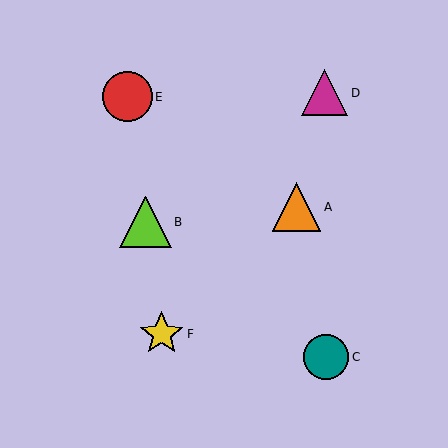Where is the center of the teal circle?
The center of the teal circle is at (326, 357).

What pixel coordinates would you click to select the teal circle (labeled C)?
Click at (326, 357) to select the teal circle C.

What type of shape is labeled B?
Shape B is a lime triangle.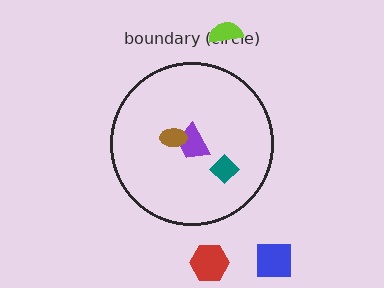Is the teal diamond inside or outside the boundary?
Inside.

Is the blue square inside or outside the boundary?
Outside.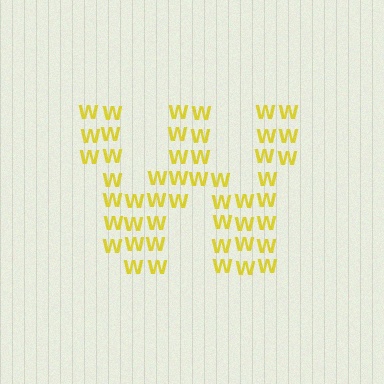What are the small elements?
The small elements are letter W's.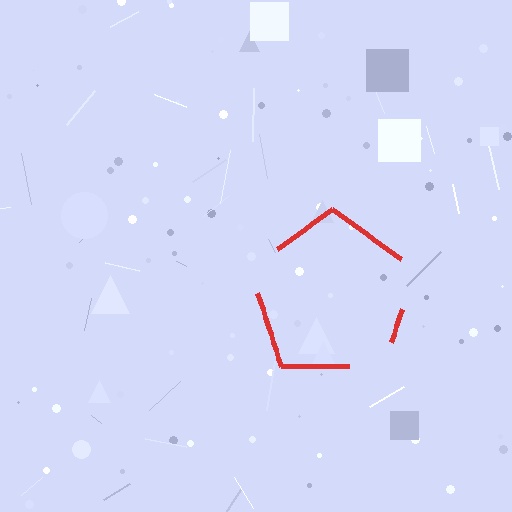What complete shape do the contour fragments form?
The contour fragments form a pentagon.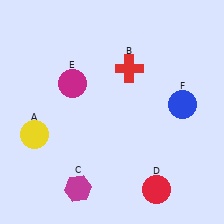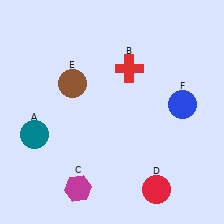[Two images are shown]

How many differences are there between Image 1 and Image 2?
There are 2 differences between the two images.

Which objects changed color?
A changed from yellow to teal. E changed from magenta to brown.